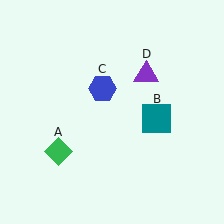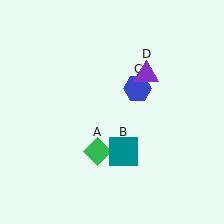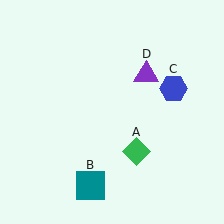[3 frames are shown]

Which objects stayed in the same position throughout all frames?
Purple triangle (object D) remained stationary.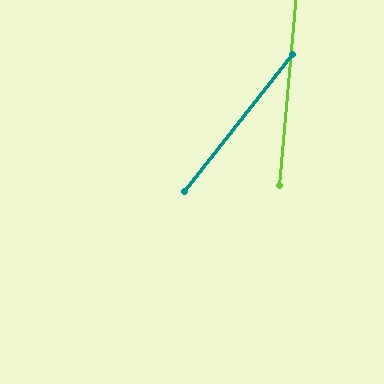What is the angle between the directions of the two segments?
Approximately 33 degrees.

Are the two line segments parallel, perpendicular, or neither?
Neither parallel nor perpendicular — they differ by about 33°.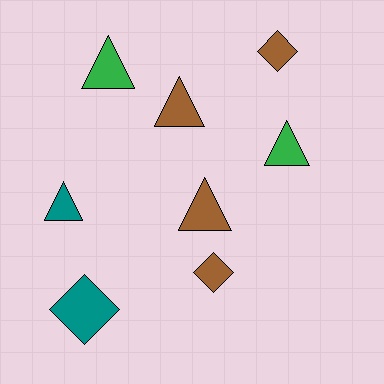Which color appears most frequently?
Brown, with 4 objects.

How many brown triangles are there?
There are 2 brown triangles.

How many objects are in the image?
There are 8 objects.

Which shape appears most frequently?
Triangle, with 5 objects.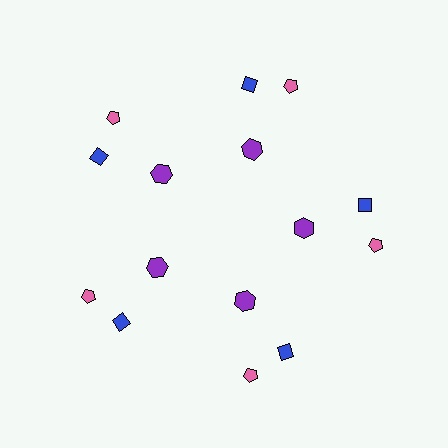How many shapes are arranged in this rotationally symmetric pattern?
There are 15 shapes, arranged in 5 groups of 3.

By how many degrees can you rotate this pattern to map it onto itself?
The pattern maps onto itself every 72 degrees of rotation.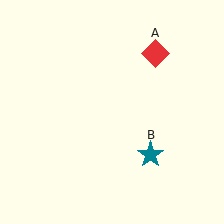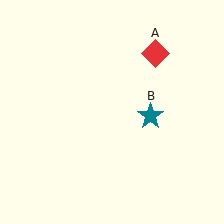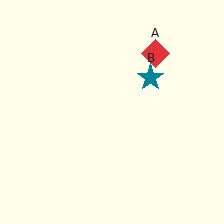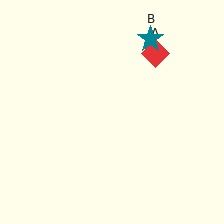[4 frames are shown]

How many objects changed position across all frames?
1 object changed position: teal star (object B).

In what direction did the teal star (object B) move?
The teal star (object B) moved up.